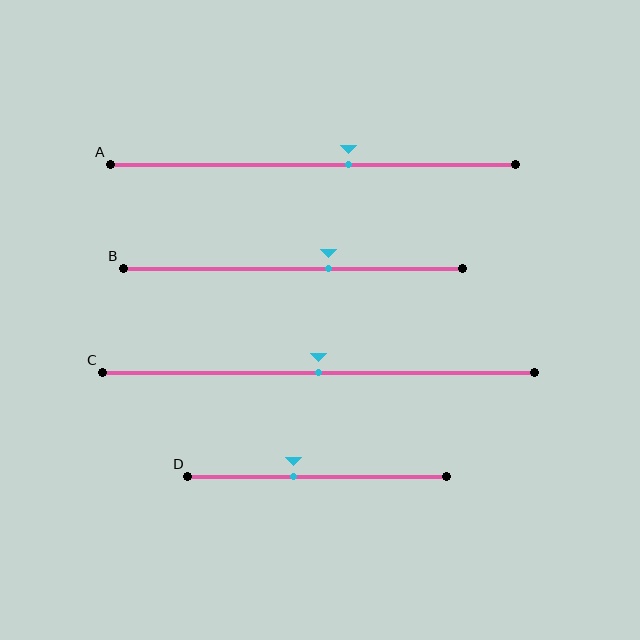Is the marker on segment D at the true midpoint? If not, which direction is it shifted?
No, the marker on segment D is shifted to the left by about 9% of the segment length.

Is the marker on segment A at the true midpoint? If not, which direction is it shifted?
No, the marker on segment A is shifted to the right by about 9% of the segment length.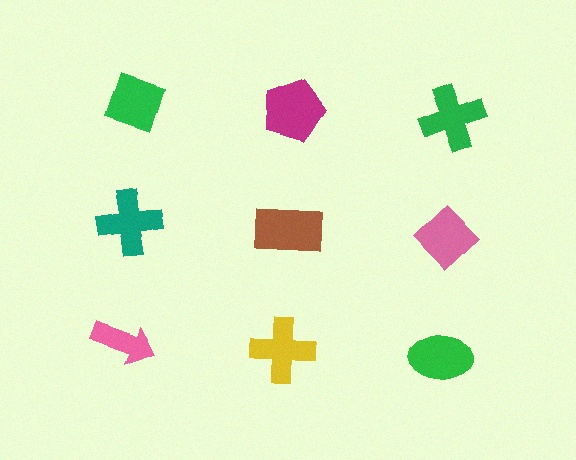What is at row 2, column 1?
A teal cross.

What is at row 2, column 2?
A brown rectangle.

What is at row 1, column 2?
A magenta pentagon.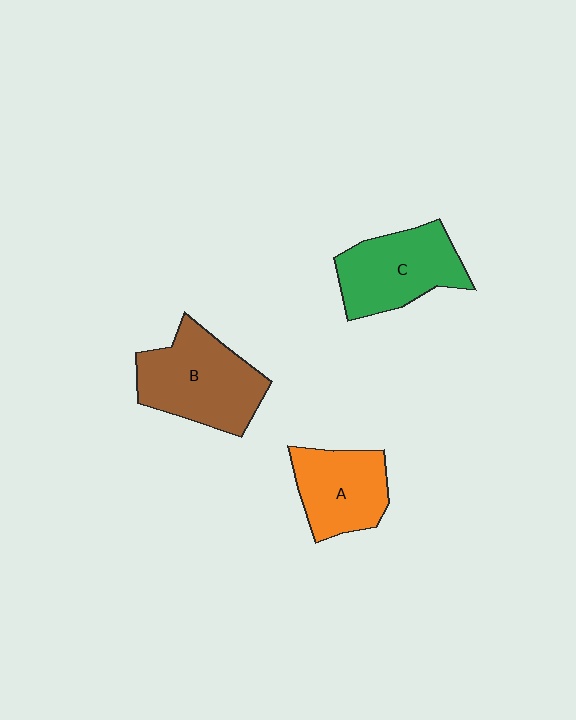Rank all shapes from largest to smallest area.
From largest to smallest: B (brown), C (green), A (orange).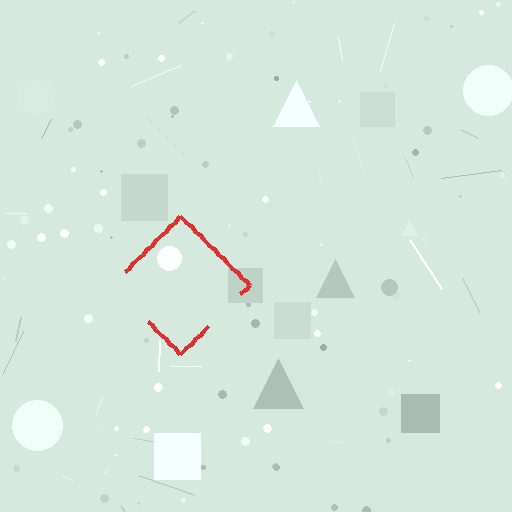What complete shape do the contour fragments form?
The contour fragments form a diamond.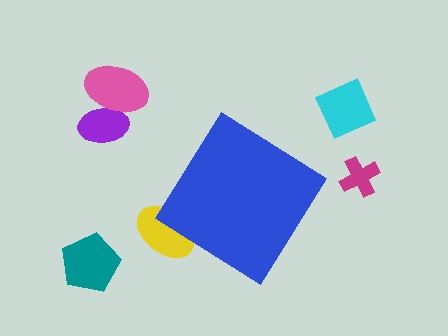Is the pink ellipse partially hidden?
No, the pink ellipse is fully visible.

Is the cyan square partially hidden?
No, the cyan square is fully visible.